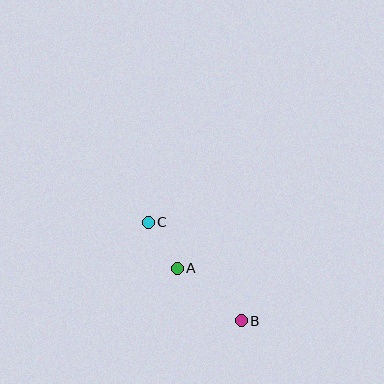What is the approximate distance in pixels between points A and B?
The distance between A and B is approximately 82 pixels.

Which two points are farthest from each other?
Points B and C are farthest from each other.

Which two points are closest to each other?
Points A and C are closest to each other.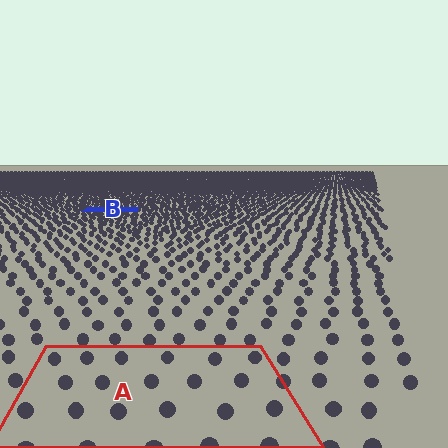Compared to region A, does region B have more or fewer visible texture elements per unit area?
Region B has more texture elements per unit area — they are packed more densely because it is farther away.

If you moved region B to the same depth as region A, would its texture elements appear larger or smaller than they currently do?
They would appear larger. At a closer depth, the same texture elements are projected at a bigger on-screen size.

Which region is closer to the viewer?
Region A is closer. The texture elements there are larger and more spread out.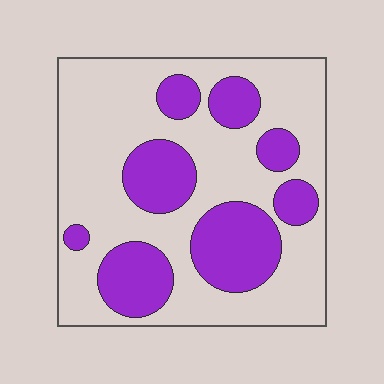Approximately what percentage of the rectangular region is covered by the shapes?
Approximately 30%.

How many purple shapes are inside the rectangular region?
8.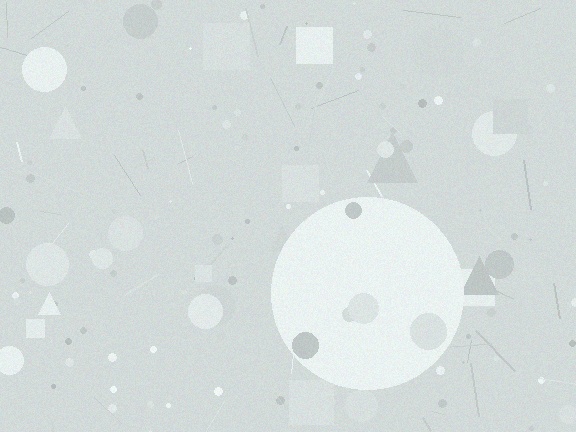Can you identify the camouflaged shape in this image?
The camouflaged shape is a circle.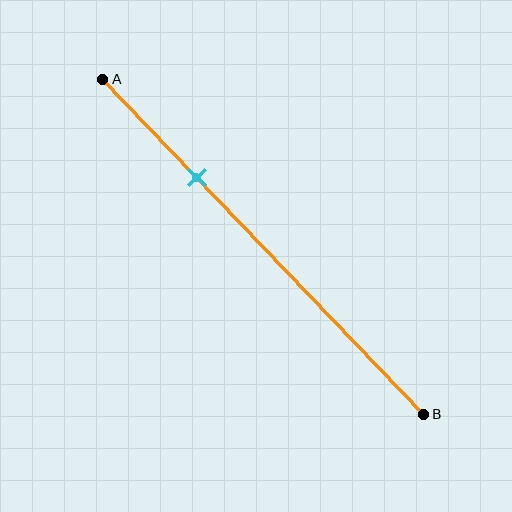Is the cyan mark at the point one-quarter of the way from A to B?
No, the mark is at about 30% from A, not at the 25% one-quarter point.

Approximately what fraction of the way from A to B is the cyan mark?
The cyan mark is approximately 30% of the way from A to B.